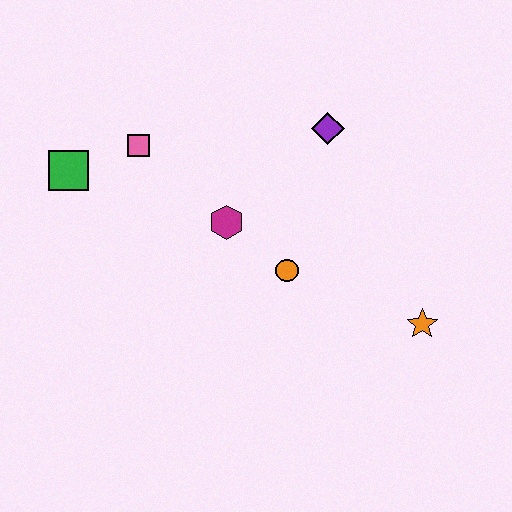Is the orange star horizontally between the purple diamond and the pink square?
No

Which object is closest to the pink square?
The green square is closest to the pink square.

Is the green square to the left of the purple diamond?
Yes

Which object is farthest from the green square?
The orange star is farthest from the green square.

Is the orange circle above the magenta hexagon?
No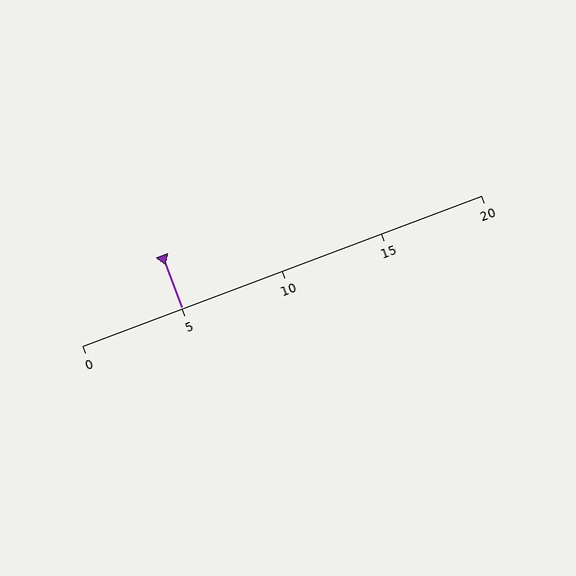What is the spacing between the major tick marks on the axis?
The major ticks are spaced 5 apart.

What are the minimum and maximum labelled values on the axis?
The axis runs from 0 to 20.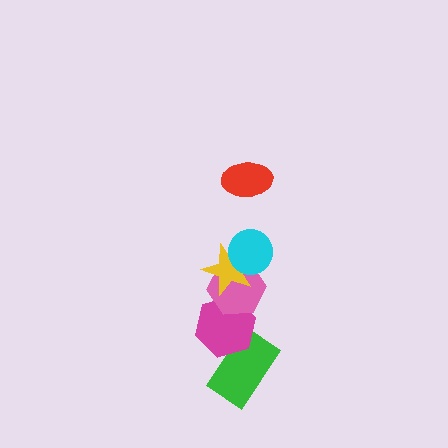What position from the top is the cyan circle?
The cyan circle is 2nd from the top.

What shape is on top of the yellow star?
The cyan circle is on top of the yellow star.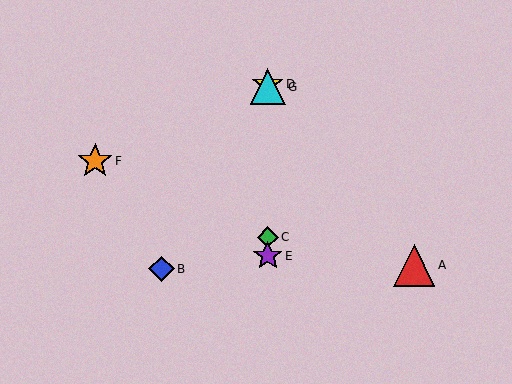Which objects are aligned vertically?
Objects C, D, E, G are aligned vertically.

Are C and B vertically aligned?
No, C is at x≈268 and B is at x≈161.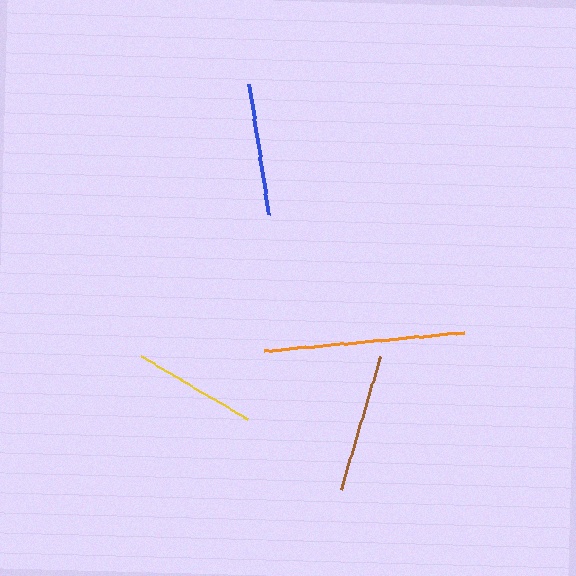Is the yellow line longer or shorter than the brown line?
The brown line is longer than the yellow line.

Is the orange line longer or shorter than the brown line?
The orange line is longer than the brown line.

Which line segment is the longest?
The orange line is the longest at approximately 200 pixels.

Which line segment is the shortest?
The yellow line is the shortest at approximately 124 pixels.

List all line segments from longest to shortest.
From longest to shortest: orange, brown, blue, yellow.